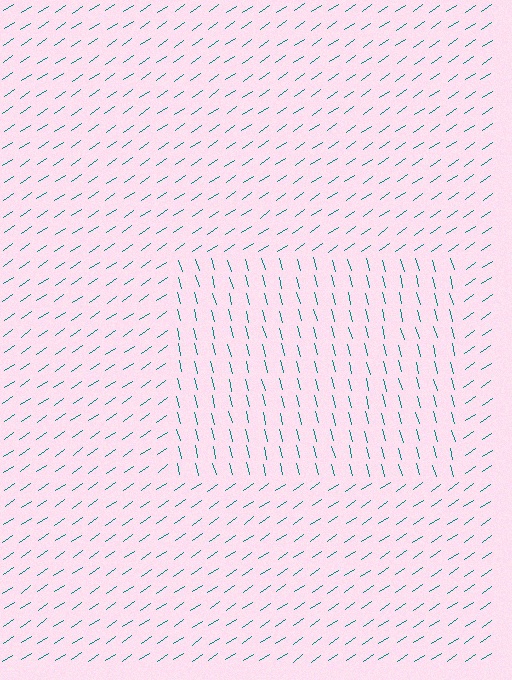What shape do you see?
I see a rectangle.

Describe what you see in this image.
The image is filled with small teal line segments. A rectangle region in the image has lines oriented differently from the surrounding lines, creating a visible texture boundary.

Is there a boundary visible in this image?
Yes, there is a texture boundary formed by a change in line orientation.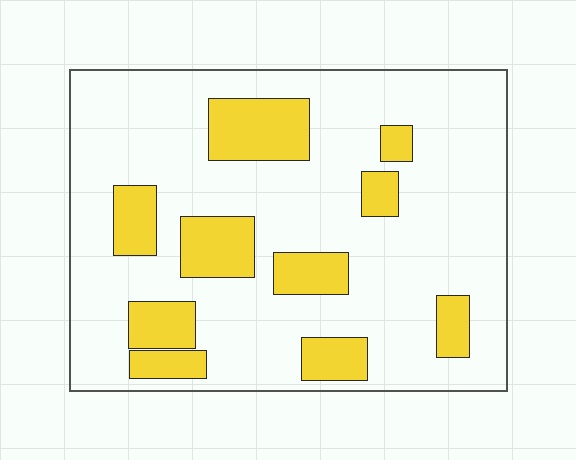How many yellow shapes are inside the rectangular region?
10.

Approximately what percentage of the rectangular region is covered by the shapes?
Approximately 20%.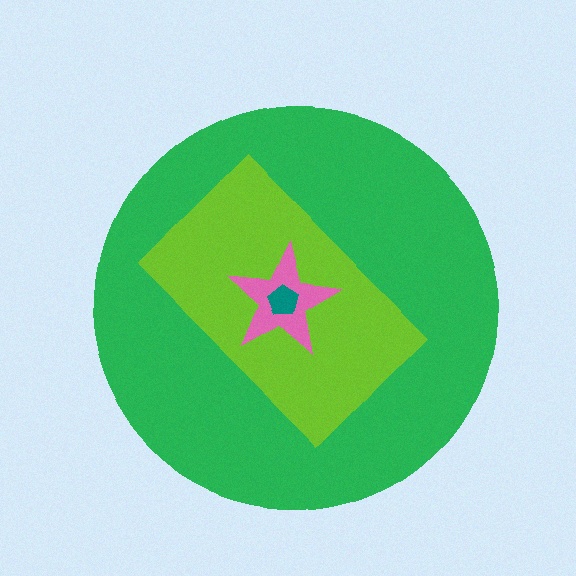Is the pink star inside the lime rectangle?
Yes.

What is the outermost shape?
The green circle.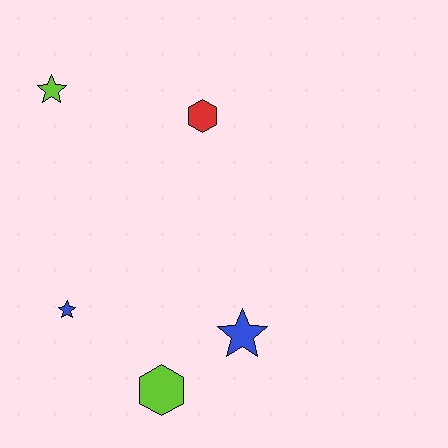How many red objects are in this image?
There is 1 red object.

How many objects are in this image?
There are 5 objects.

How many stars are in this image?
There are 3 stars.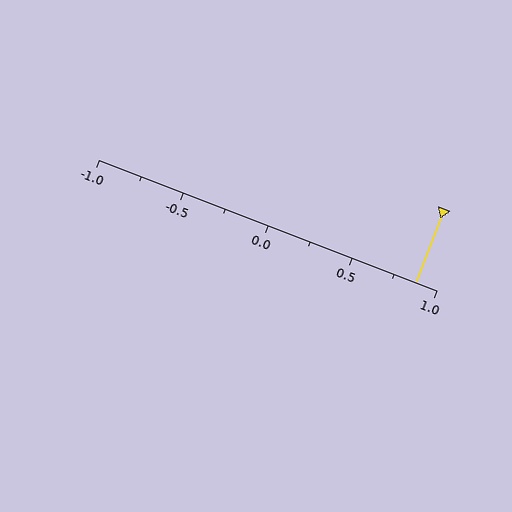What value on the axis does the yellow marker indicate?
The marker indicates approximately 0.88.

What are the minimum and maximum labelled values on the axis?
The axis runs from -1.0 to 1.0.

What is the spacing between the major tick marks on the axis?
The major ticks are spaced 0.5 apart.